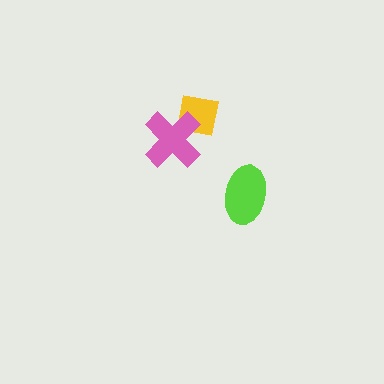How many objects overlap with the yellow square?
1 object overlaps with the yellow square.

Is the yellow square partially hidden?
Yes, it is partially covered by another shape.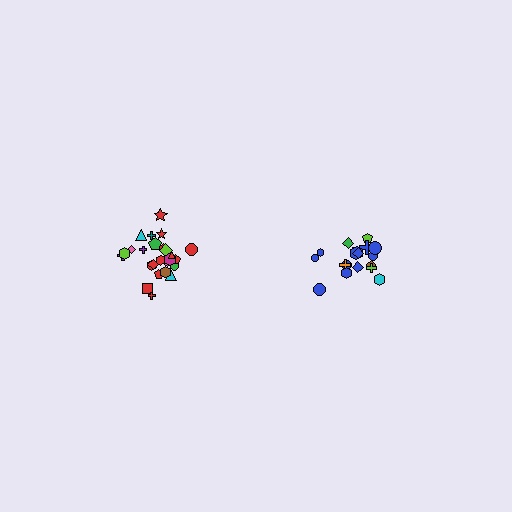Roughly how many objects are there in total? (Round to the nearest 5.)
Roughly 45 objects in total.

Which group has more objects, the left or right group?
The left group.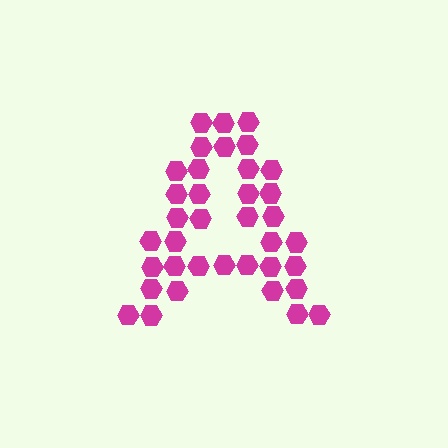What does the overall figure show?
The overall figure shows the letter A.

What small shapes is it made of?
It is made of small hexagons.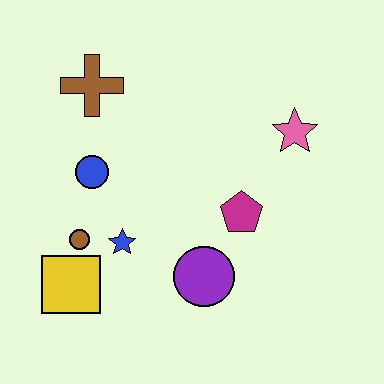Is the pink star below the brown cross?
Yes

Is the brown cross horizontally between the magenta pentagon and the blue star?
No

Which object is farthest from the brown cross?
The purple circle is farthest from the brown cross.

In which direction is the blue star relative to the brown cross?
The blue star is below the brown cross.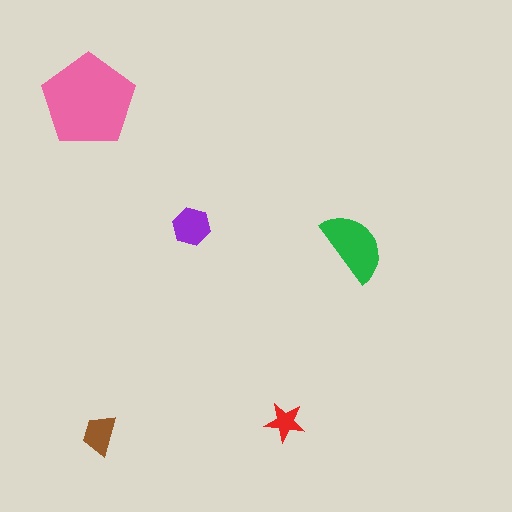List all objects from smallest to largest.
The red star, the brown trapezoid, the purple hexagon, the green semicircle, the pink pentagon.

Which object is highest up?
The pink pentagon is topmost.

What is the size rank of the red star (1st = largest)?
5th.